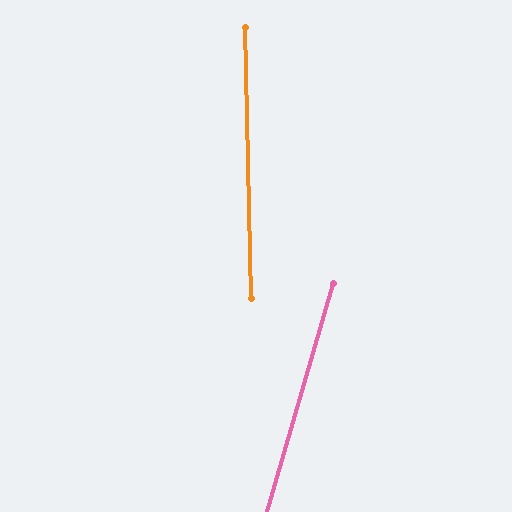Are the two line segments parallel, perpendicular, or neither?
Neither parallel nor perpendicular — they differ by about 18°.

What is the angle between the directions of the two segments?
Approximately 18 degrees.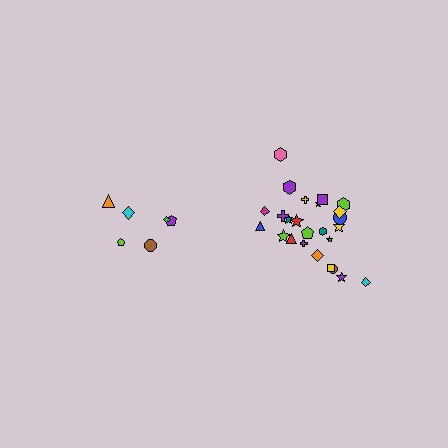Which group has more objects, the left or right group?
The right group.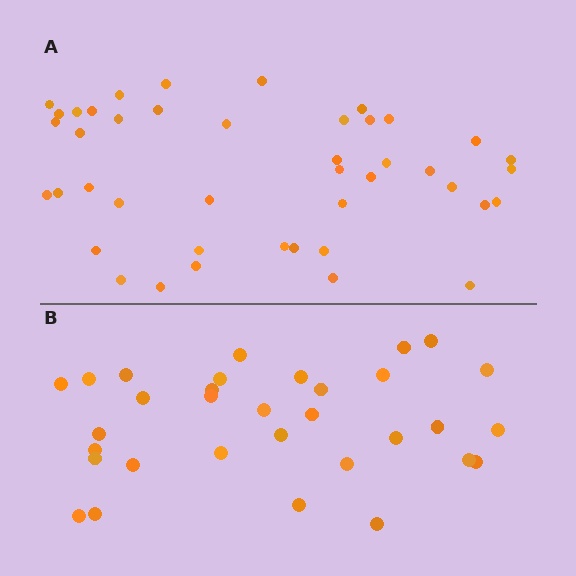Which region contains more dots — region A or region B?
Region A (the top region) has more dots.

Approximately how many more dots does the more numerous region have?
Region A has roughly 12 or so more dots than region B.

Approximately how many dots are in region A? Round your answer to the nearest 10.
About 40 dots. (The exact count is 43, which rounds to 40.)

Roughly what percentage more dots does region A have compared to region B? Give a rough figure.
About 35% more.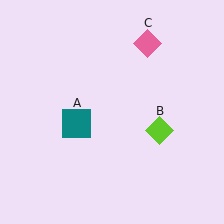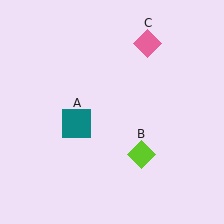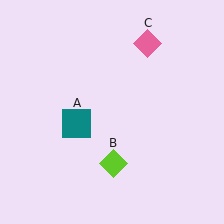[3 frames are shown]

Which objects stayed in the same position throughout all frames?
Teal square (object A) and pink diamond (object C) remained stationary.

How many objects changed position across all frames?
1 object changed position: lime diamond (object B).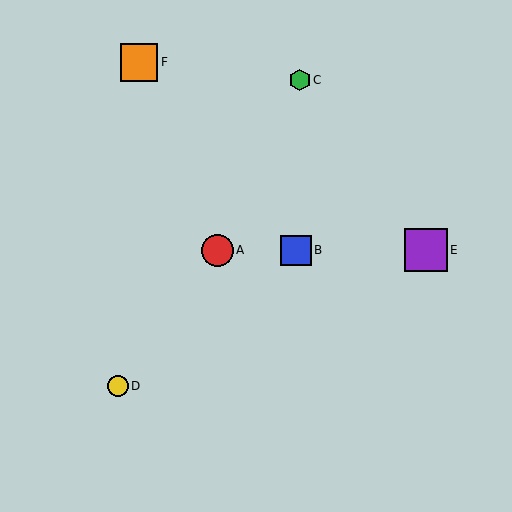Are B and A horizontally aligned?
Yes, both are at y≈250.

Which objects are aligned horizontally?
Objects A, B, E are aligned horizontally.